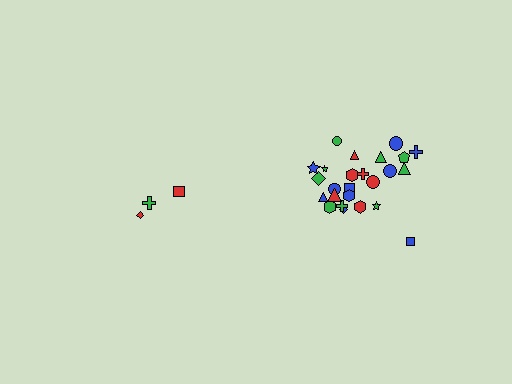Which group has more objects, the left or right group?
The right group.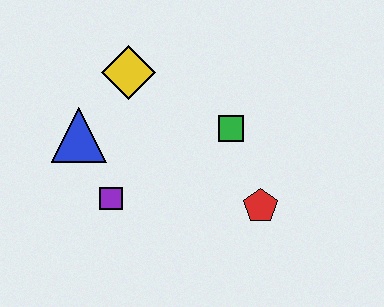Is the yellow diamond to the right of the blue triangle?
Yes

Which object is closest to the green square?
The red pentagon is closest to the green square.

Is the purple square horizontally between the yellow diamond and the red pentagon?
No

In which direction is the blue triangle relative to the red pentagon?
The blue triangle is to the left of the red pentagon.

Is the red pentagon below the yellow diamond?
Yes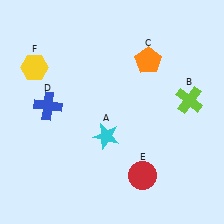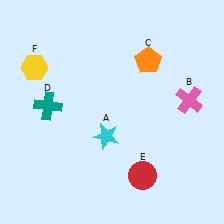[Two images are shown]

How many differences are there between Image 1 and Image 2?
There are 2 differences between the two images.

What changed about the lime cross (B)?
In Image 1, B is lime. In Image 2, it changed to pink.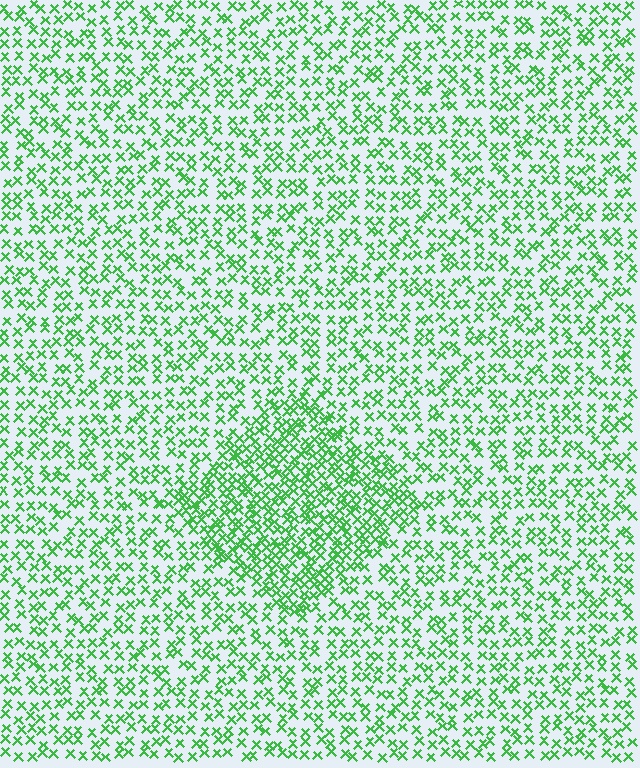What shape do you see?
I see a diamond.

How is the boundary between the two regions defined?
The boundary is defined by a change in element density (approximately 1.9x ratio). All elements are the same color, size, and shape.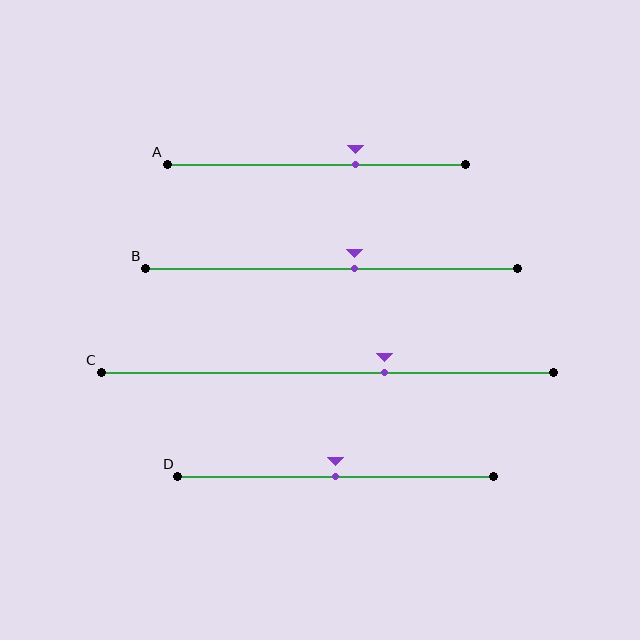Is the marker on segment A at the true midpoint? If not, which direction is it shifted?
No, the marker on segment A is shifted to the right by about 13% of the segment length.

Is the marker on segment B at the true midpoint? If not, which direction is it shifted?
No, the marker on segment B is shifted to the right by about 6% of the segment length.